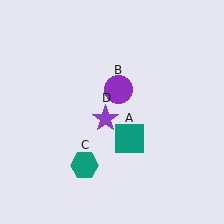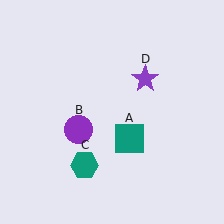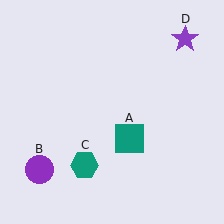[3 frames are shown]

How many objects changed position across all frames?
2 objects changed position: purple circle (object B), purple star (object D).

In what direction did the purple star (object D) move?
The purple star (object D) moved up and to the right.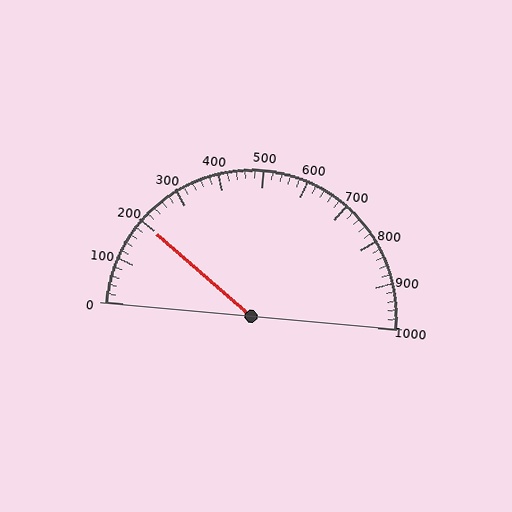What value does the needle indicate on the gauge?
The needle indicates approximately 200.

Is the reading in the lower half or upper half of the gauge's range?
The reading is in the lower half of the range (0 to 1000).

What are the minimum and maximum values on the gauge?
The gauge ranges from 0 to 1000.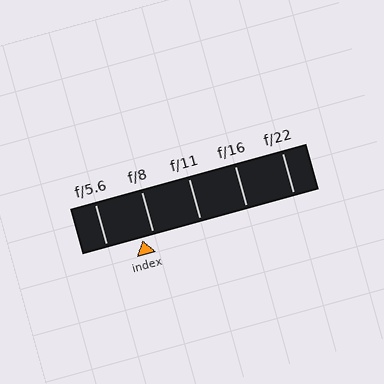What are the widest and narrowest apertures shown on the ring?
The widest aperture shown is f/5.6 and the narrowest is f/22.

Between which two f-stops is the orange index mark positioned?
The index mark is between f/5.6 and f/8.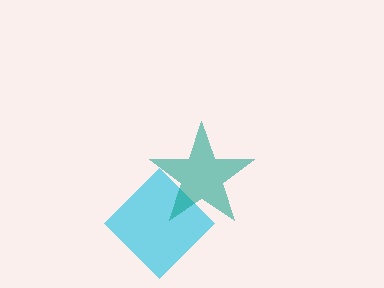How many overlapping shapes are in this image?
There are 2 overlapping shapes in the image.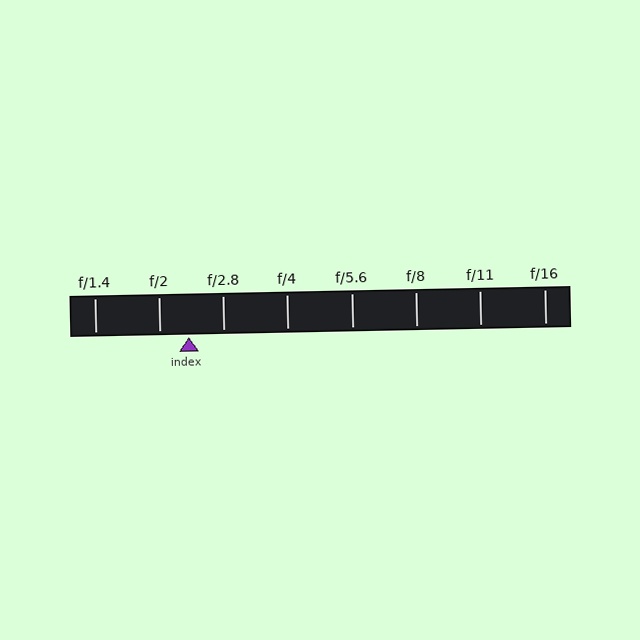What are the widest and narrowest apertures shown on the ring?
The widest aperture shown is f/1.4 and the narrowest is f/16.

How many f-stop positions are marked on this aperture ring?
There are 8 f-stop positions marked.